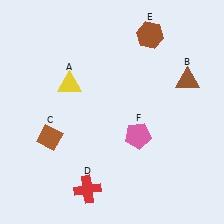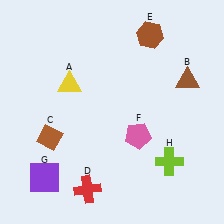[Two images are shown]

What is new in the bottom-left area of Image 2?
A purple square (G) was added in the bottom-left area of Image 2.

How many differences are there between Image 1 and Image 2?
There are 2 differences between the two images.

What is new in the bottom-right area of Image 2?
A lime cross (H) was added in the bottom-right area of Image 2.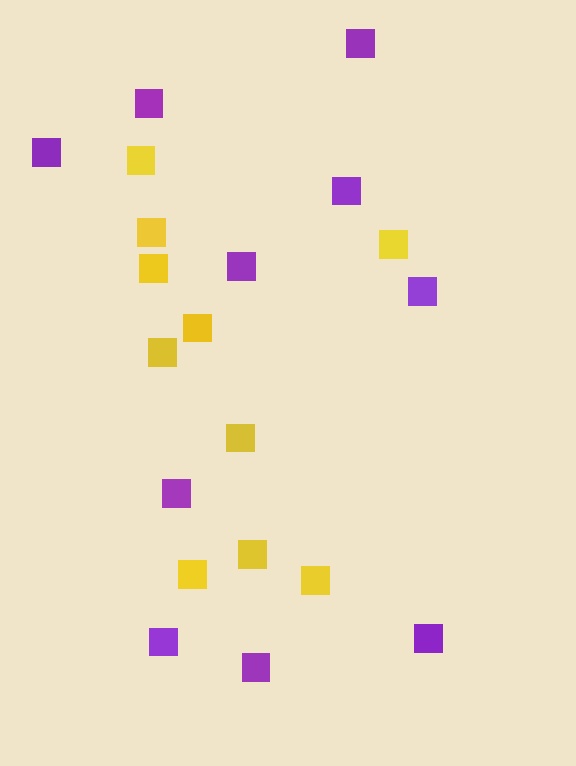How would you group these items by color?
There are 2 groups: one group of purple squares (10) and one group of yellow squares (10).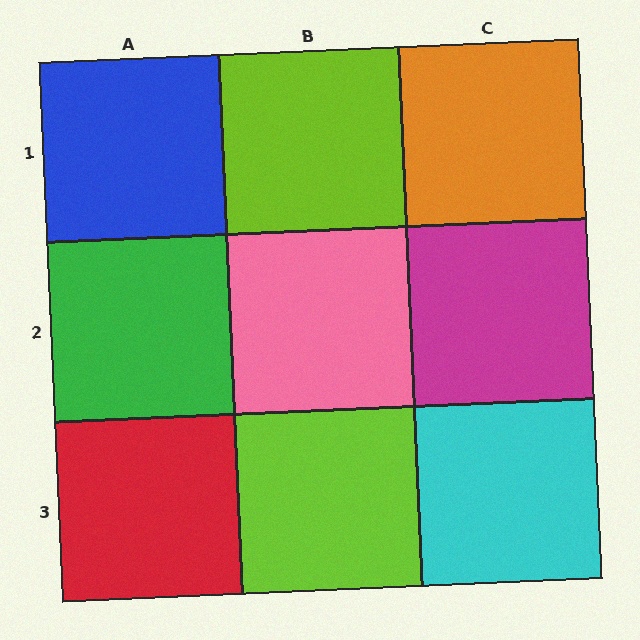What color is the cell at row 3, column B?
Lime.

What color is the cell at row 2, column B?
Pink.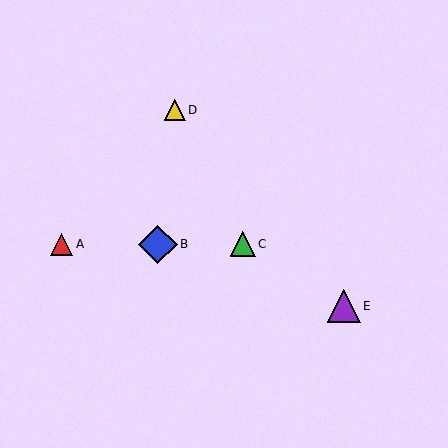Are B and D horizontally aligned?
No, B is at y≈244 and D is at y≈110.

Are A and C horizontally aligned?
Yes, both are at y≈244.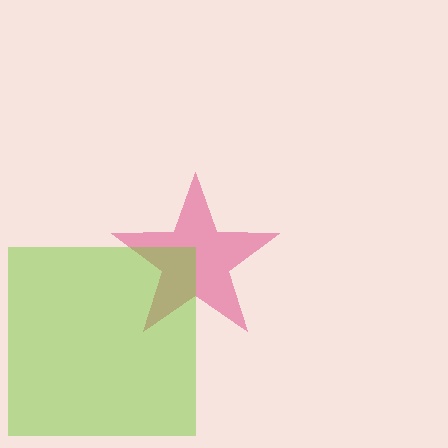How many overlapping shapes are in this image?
There are 2 overlapping shapes in the image.